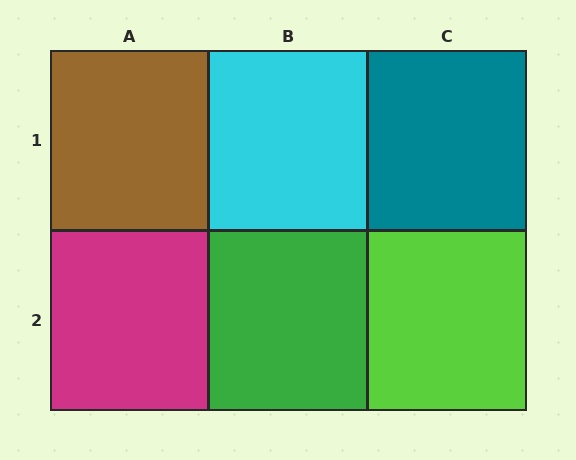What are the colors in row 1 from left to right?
Brown, cyan, teal.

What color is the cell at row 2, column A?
Magenta.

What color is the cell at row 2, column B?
Green.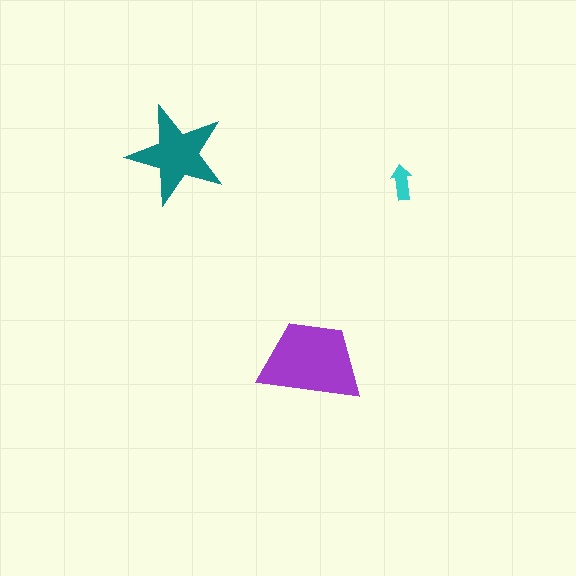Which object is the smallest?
The cyan arrow.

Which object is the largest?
The purple trapezoid.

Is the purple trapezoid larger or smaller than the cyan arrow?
Larger.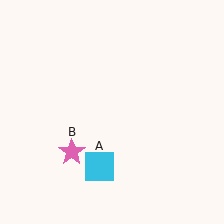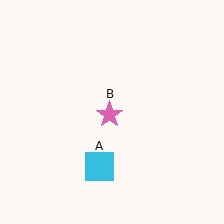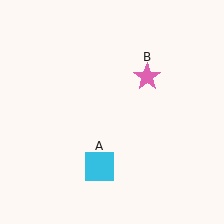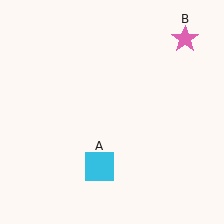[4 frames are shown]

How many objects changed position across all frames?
1 object changed position: pink star (object B).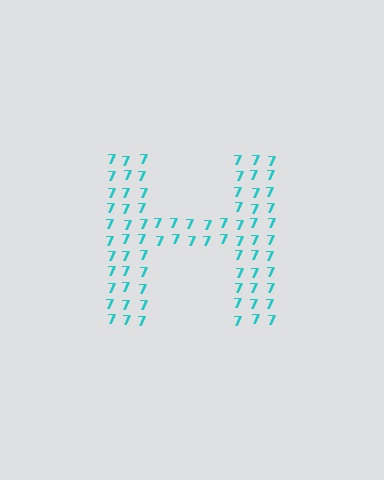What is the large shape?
The large shape is the letter H.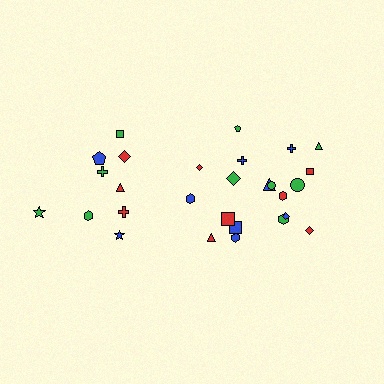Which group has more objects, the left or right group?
The right group.